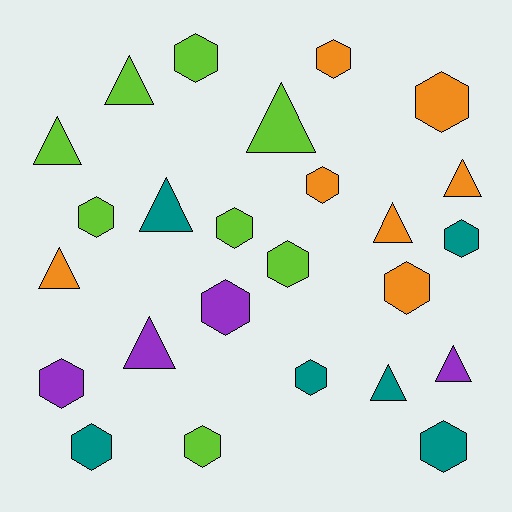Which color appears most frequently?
Lime, with 8 objects.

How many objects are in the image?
There are 25 objects.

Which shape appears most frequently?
Hexagon, with 15 objects.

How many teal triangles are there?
There are 2 teal triangles.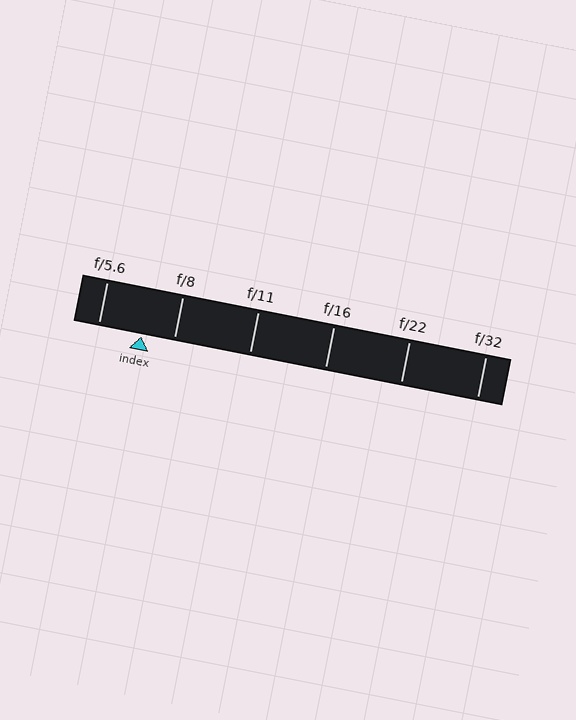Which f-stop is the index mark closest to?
The index mark is closest to f/8.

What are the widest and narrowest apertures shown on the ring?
The widest aperture shown is f/5.6 and the narrowest is f/32.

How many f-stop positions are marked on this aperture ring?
There are 6 f-stop positions marked.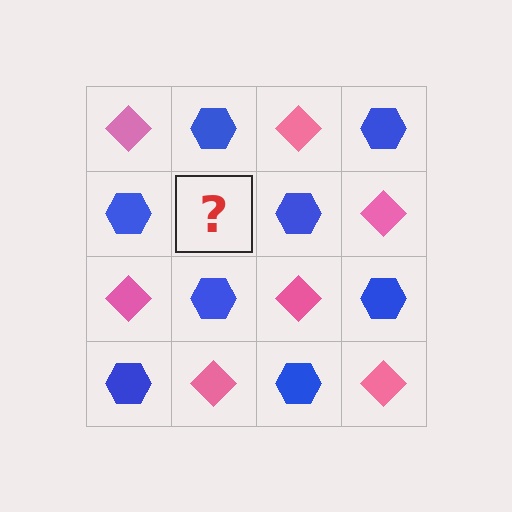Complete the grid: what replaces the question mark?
The question mark should be replaced with a pink diamond.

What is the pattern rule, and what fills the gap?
The rule is that it alternates pink diamond and blue hexagon in a checkerboard pattern. The gap should be filled with a pink diamond.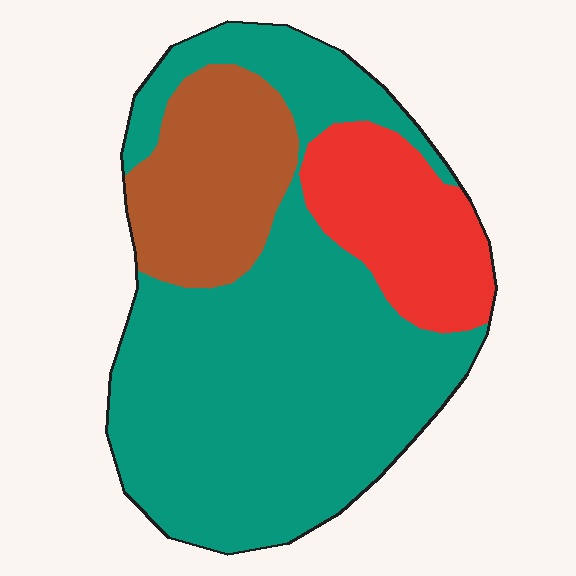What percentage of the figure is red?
Red takes up between a sixth and a third of the figure.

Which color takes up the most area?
Teal, at roughly 65%.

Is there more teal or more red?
Teal.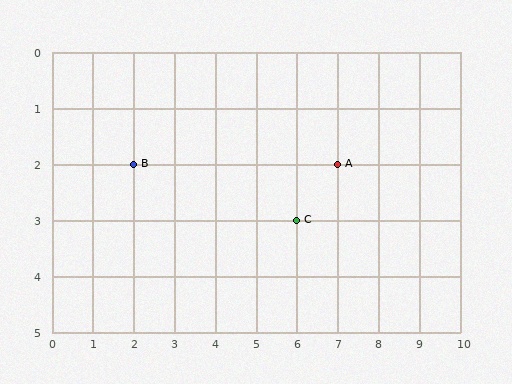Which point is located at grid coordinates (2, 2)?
Point B is at (2, 2).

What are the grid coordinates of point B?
Point B is at grid coordinates (2, 2).